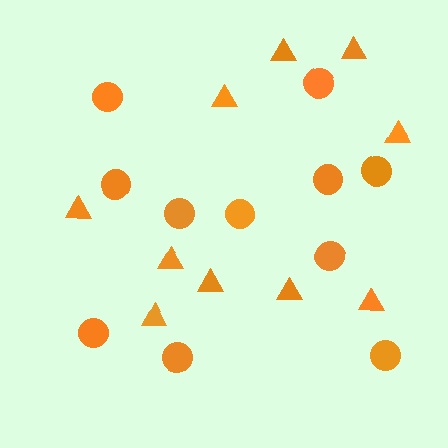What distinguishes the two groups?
There are 2 groups: one group of circles (11) and one group of triangles (10).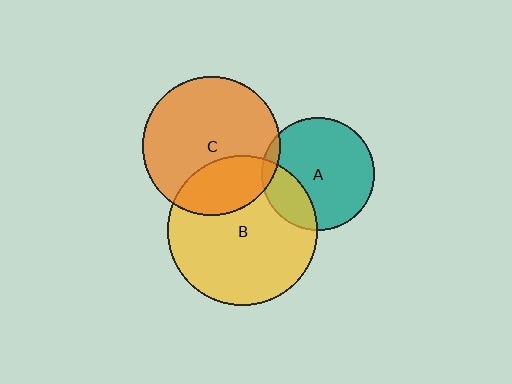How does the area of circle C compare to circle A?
Approximately 1.5 times.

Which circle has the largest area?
Circle B (yellow).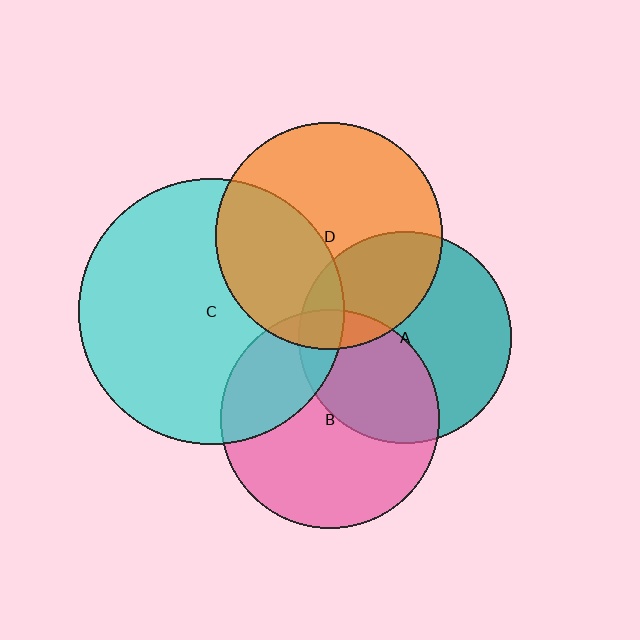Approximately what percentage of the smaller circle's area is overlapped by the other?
Approximately 35%.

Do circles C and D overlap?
Yes.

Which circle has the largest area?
Circle C (cyan).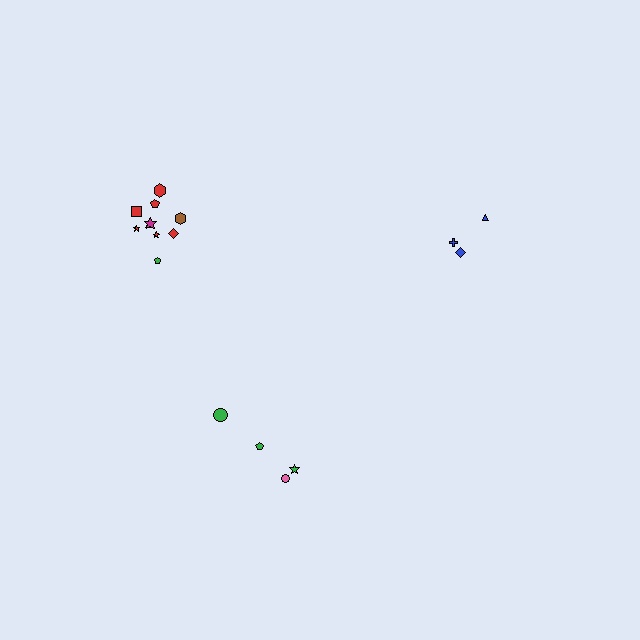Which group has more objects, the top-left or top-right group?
The top-left group.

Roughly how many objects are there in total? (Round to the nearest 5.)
Roughly 15 objects in total.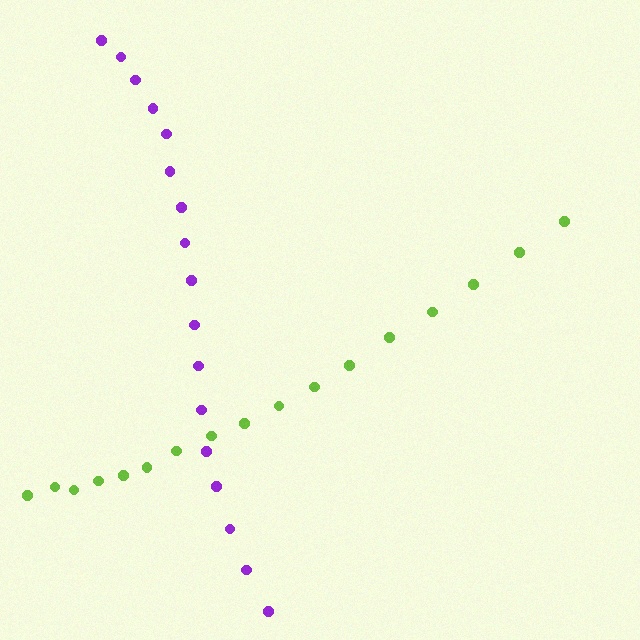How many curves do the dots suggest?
There are 2 distinct paths.